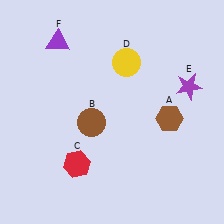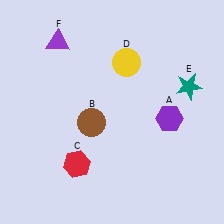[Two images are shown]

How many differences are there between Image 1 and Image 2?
There are 2 differences between the two images.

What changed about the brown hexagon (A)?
In Image 1, A is brown. In Image 2, it changed to purple.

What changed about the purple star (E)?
In Image 1, E is purple. In Image 2, it changed to teal.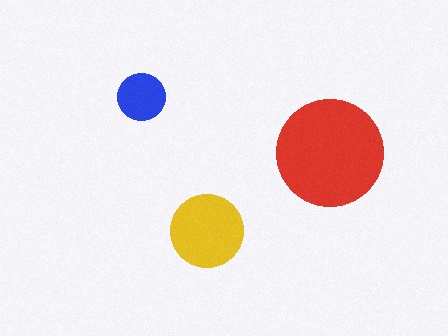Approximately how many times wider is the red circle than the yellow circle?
About 1.5 times wider.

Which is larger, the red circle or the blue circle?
The red one.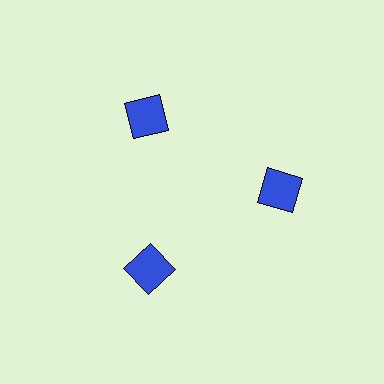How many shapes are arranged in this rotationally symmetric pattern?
There are 3 shapes, arranged in 3 groups of 1.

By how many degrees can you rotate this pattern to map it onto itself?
The pattern maps onto itself every 120 degrees of rotation.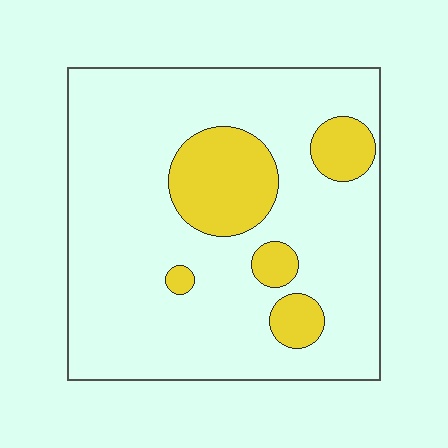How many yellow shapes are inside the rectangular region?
5.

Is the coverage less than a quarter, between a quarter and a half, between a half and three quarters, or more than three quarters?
Less than a quarter.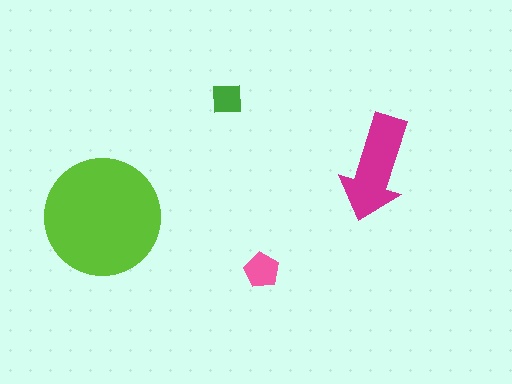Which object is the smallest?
The green square.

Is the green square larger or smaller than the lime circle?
Smaller.